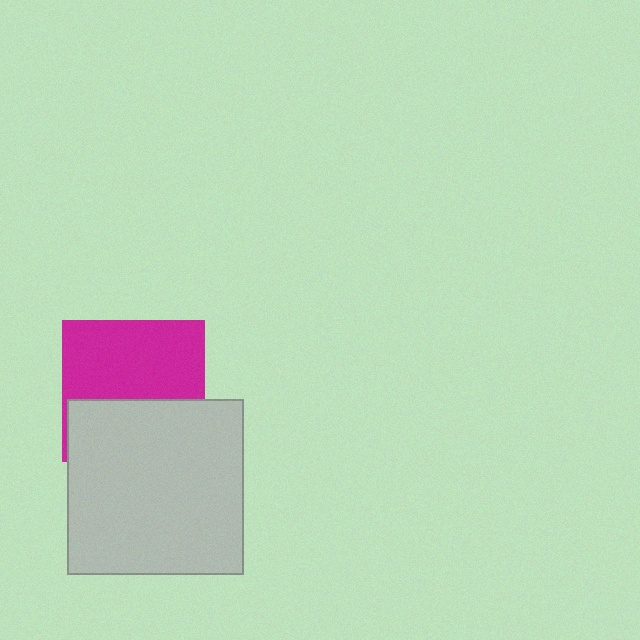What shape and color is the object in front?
The object in front is a light gray square.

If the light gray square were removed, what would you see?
You would see the complete magenta square.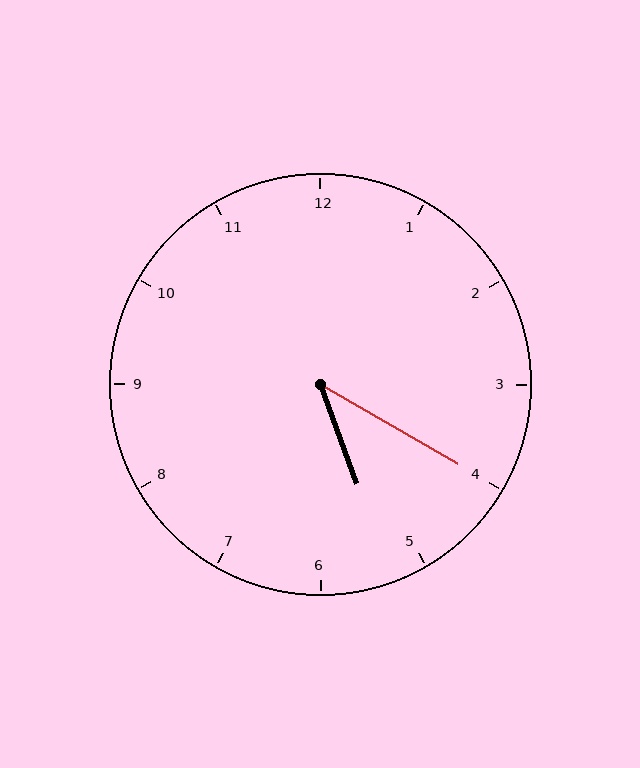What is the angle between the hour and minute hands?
Approximately 40 degrees.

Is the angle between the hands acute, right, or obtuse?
It is acute.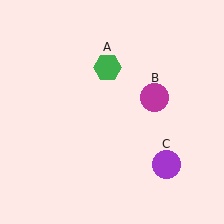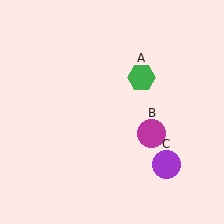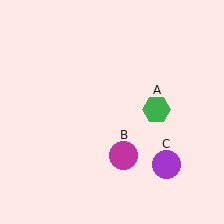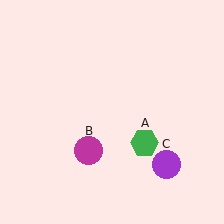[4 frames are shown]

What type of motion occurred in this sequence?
The green hexagon (object A), magenta circle (object B) rotated clockwise around the center of the scene.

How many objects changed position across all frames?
2 objects changed position: green hexagon (object A), magenta circle (object B).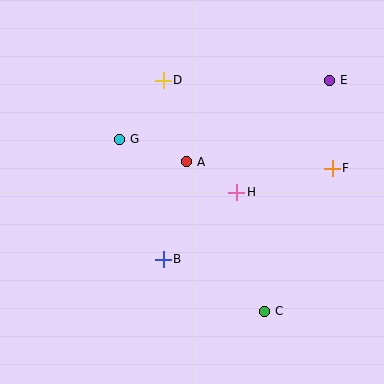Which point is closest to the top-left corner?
Point D is closest to the top-left corner.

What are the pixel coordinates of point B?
Point B is at (163, 259).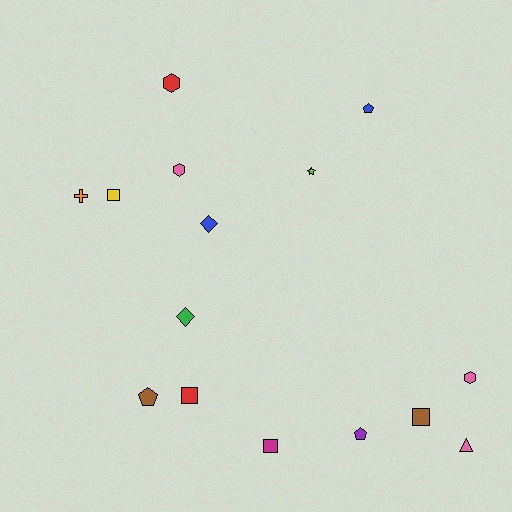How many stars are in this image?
There is 1 star.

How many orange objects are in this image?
There is 1 orange object.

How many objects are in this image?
There are 15 objects.